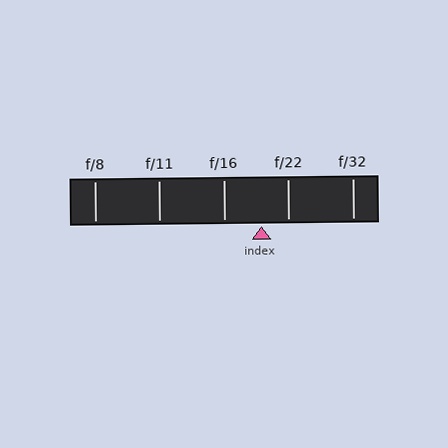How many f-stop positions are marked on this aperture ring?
There are 5 f-stop positions marked.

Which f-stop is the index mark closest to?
The index mark is closest to f/22.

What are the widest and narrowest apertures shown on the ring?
The widest aperture shown is f/8 and the narrowest is f/32.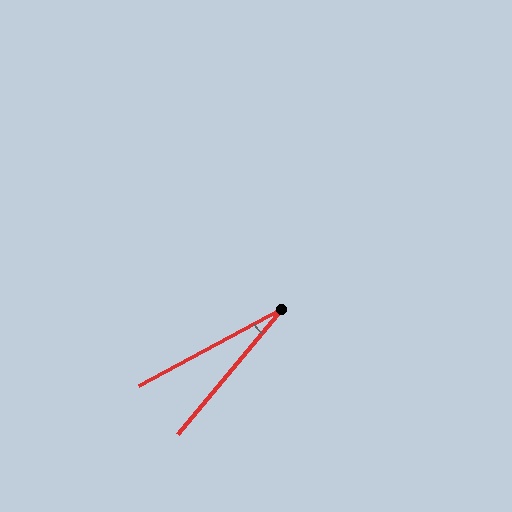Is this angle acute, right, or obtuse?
It is acute.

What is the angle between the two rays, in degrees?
Approximately 22 degrees.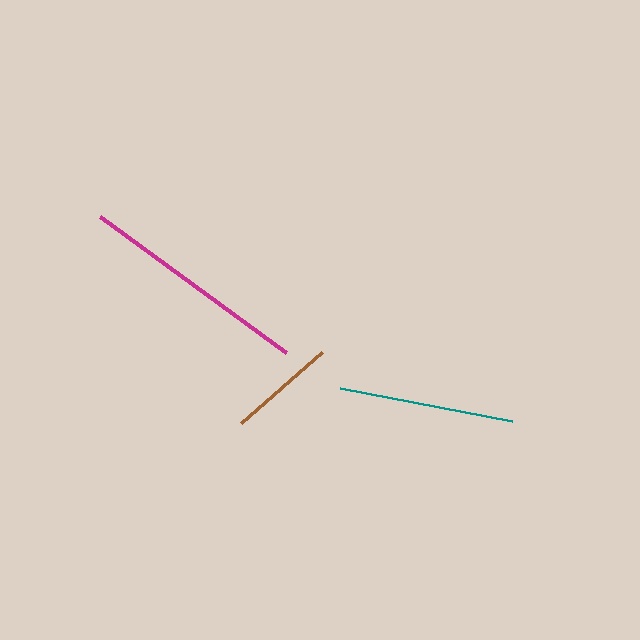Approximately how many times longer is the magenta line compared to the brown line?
The magenta line is approximately 2.1 times the length of the brown line.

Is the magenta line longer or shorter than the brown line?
The magenta line is longer than the brown line.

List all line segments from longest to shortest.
From longest to shortest: magenta, teal, brown.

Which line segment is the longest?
The magenta line is the longest at approximately 230 pixels.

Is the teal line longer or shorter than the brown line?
The teal line is longer than the brown line.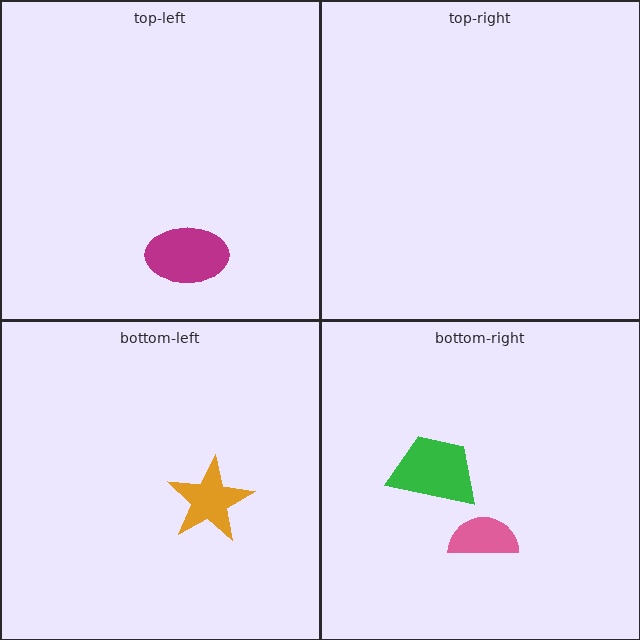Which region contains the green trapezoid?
The bottom-right region.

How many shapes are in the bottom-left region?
1.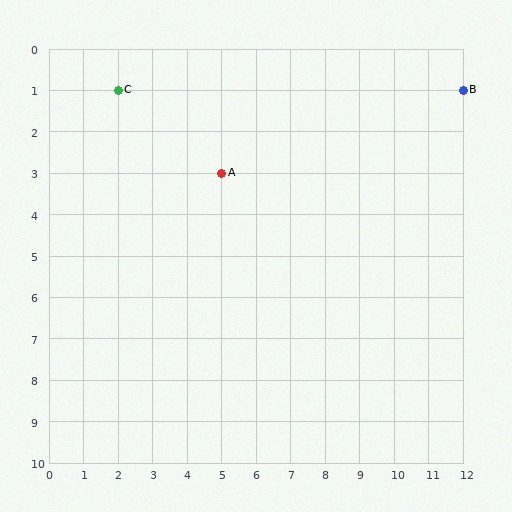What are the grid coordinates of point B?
Point B is at grid coordinates (12, 1).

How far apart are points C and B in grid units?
Points C and B are 10 columns apart.